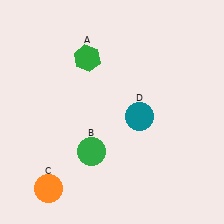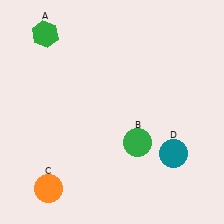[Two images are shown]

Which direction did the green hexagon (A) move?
The green hexagon (A) moved left.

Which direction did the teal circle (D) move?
The teal circle (D) moved down.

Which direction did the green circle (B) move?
The green circle (B) moved right.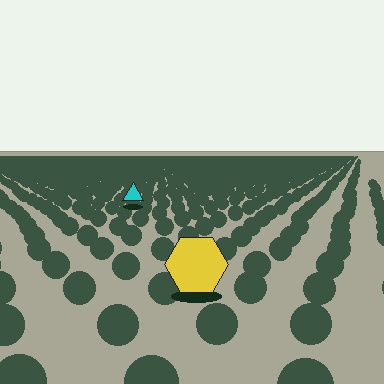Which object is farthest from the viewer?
The cyan triangle is farthest from the viewer. It appears smaller and the ground texture around it is denser.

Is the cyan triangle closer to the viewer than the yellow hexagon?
No. The yellow hexagon is closer — you can tell from the texture gradient: the ground texture is coarser near it.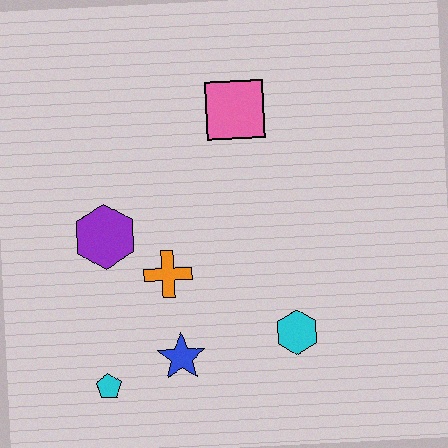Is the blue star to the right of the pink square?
No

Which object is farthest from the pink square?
The cyan pentagon is farthest from the pink square.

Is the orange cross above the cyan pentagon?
Yes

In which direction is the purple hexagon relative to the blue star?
The purple hexagon is above the blue star.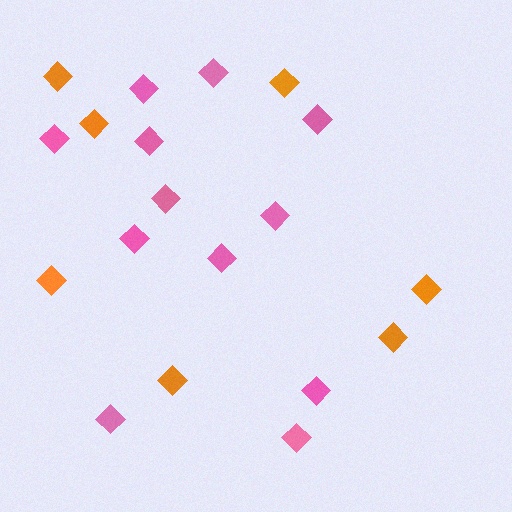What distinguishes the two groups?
There are 2 groups: one group of orange diamonds (7) and one group of pink diamonds (12).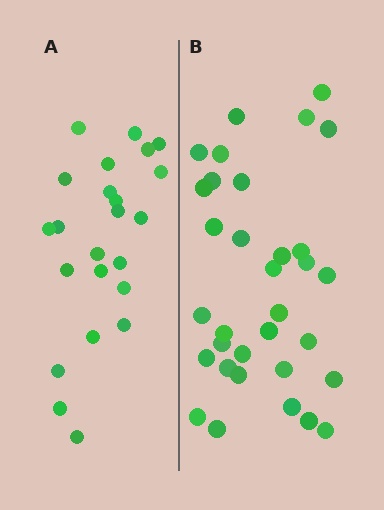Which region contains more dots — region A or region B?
Region B (the right region) has more dots.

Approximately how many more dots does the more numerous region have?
Region B has roughly 10 or so more dots than region A.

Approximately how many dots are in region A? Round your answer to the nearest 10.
About 20 dots. (The exact count is 23, which rounds to 20.)